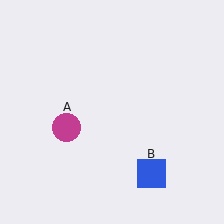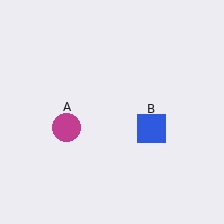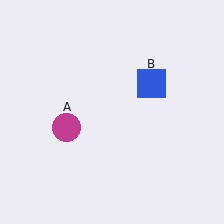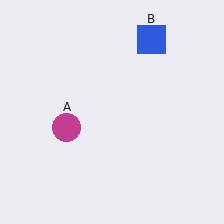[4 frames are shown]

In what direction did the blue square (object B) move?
The blue square (object B) moved up.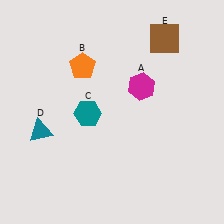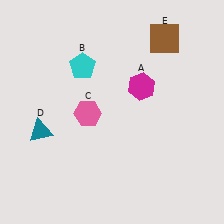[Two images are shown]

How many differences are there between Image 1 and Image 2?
There are 2 differences between the two images.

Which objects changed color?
B changed from orange to cyan. C changed from teal to pink.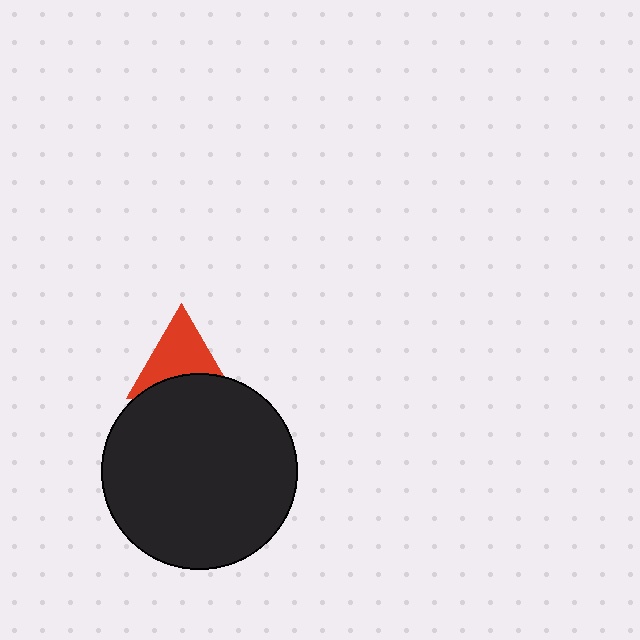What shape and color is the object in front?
The object in front is a black circle.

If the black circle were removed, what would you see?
You would see the complete red triangle.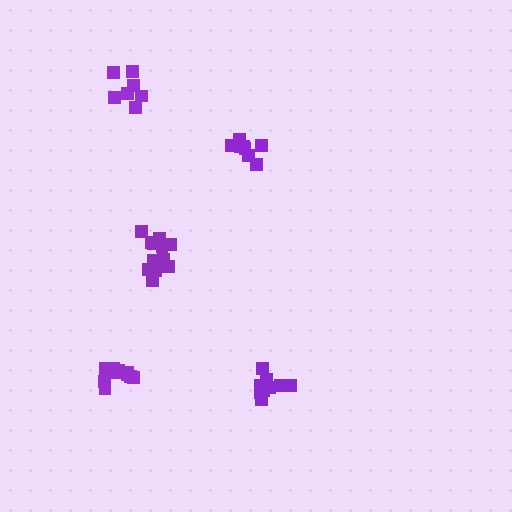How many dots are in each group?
Group 1: 8 dots, Group 2: 13 dots, Group 3: 10 dots, Group 4: 7 dots, Group 5: 13 dots (51 total).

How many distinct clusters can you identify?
There are 5 distinct clusters.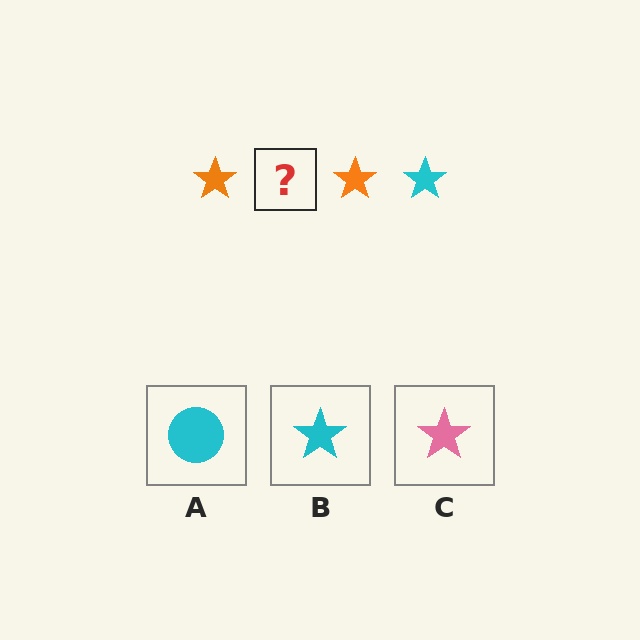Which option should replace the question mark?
Option B.